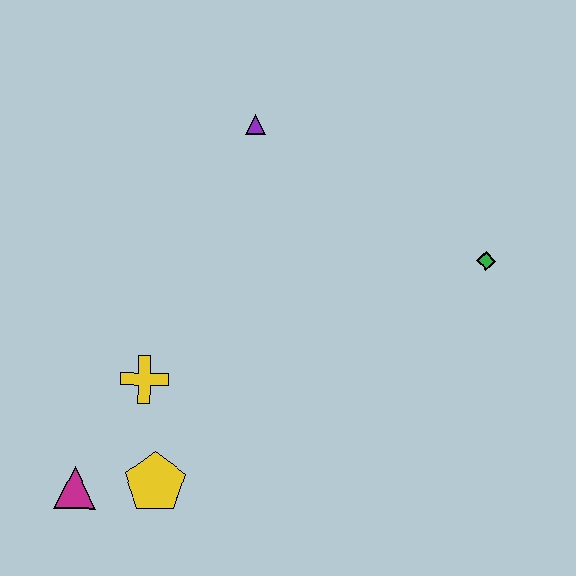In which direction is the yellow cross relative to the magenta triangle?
The yellow cross is above the magenta triangle.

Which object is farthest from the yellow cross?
The green diamond is farthest from the yellow cross.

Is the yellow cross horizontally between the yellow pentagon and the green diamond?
No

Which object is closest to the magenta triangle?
The yellow pentagon is closest to the magenta triangle.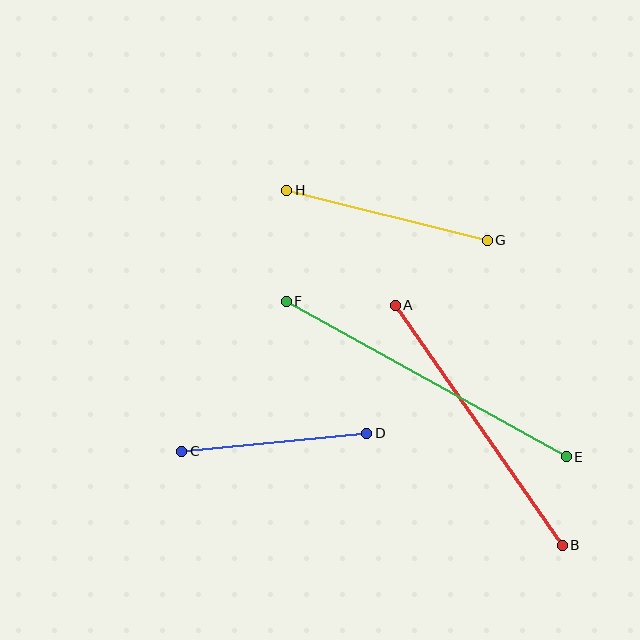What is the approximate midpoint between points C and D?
The midpoint is at approximately (274, 442) pixels.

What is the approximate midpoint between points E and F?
The midpoint is at approximately (426, 379) pixels.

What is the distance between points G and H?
The distance is approximately 206 pixels.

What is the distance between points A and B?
The distance is approximately 292 pixels.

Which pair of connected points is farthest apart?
Points E and F are farthest apart.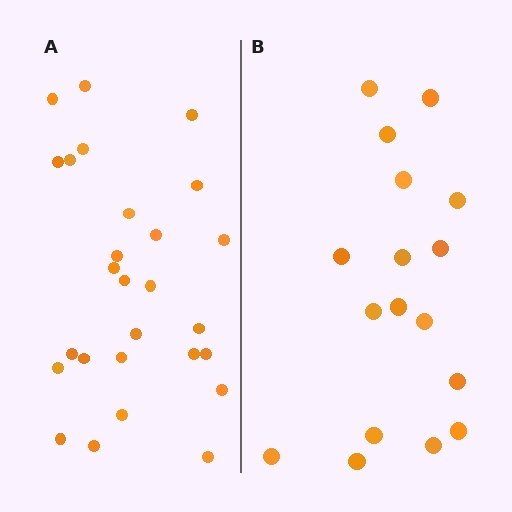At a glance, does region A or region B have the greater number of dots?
Region A (the left region) has more dots.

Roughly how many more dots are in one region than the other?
Region A has roughly 10 or so more dots than region B.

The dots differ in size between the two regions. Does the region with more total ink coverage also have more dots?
No. Region B has more total ink coverage because its dots are larger, but region A actually contains more individual dots. Total area can be misleading — the number of items is what matters here.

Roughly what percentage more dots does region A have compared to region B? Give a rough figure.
About 60% more.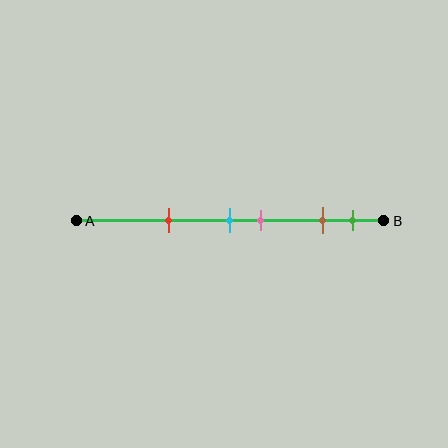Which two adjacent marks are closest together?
The cyan and pink marks are the closest adjacent pair.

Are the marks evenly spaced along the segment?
No, the marks are not evenly spaced.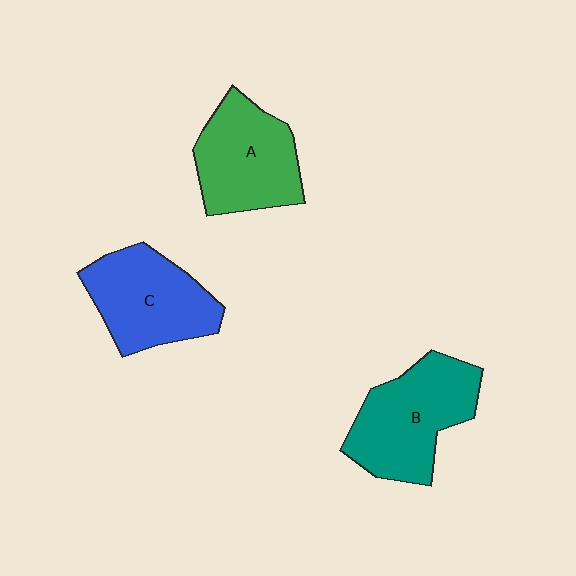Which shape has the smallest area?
Shape A (green).